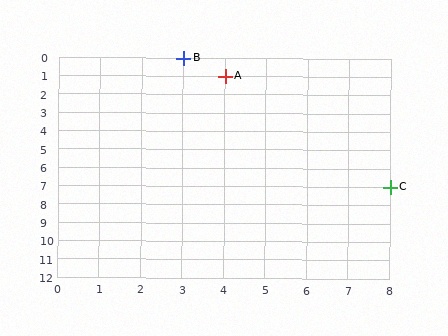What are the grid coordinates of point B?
Point B is at grid coordinates (3, 0).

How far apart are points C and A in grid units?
Points C and A are 4 columns and 6 rows apart (about 7.2 grid units diagonally).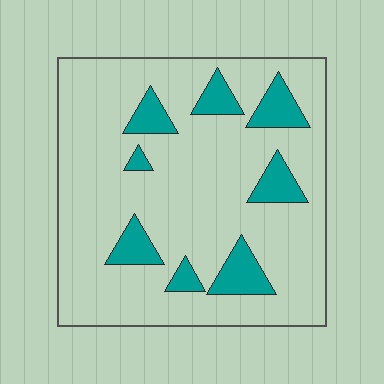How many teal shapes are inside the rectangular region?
8.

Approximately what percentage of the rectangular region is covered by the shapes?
Approximately 15%.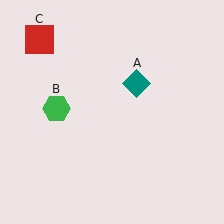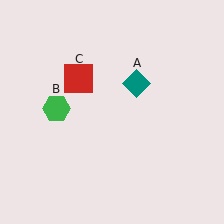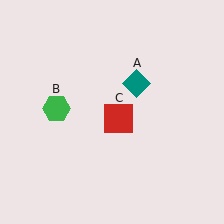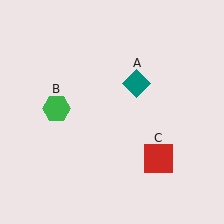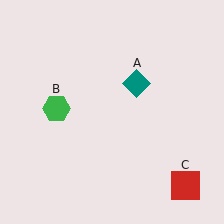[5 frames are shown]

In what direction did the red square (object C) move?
The red square (object C) moved down and to the right.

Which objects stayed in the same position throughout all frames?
Teal diamond (object A) and green hexagon (object B) remained stationary.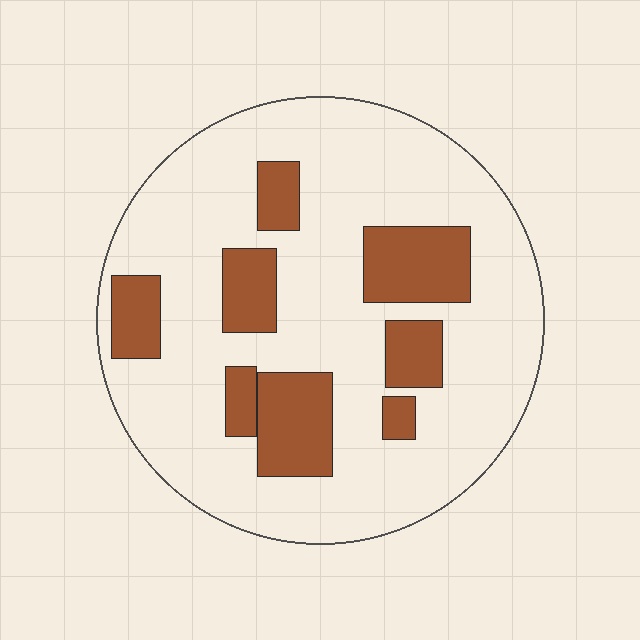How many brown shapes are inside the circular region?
8.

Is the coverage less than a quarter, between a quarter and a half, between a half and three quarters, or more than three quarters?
Less than a quarter.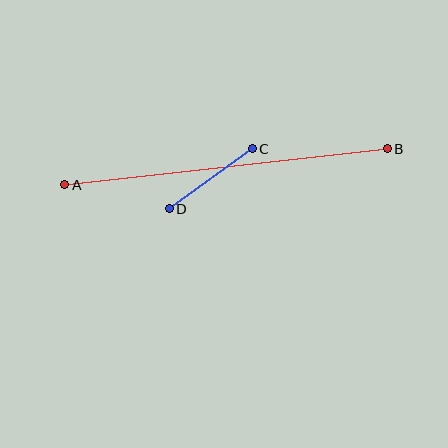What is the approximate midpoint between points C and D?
The midpoint is at approximately (211, 179) pixels.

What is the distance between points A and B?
The distance is approximately 324 pixels.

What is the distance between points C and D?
The distance is approximately 102 pixels.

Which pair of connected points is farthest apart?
Points A and B are farthest apart.